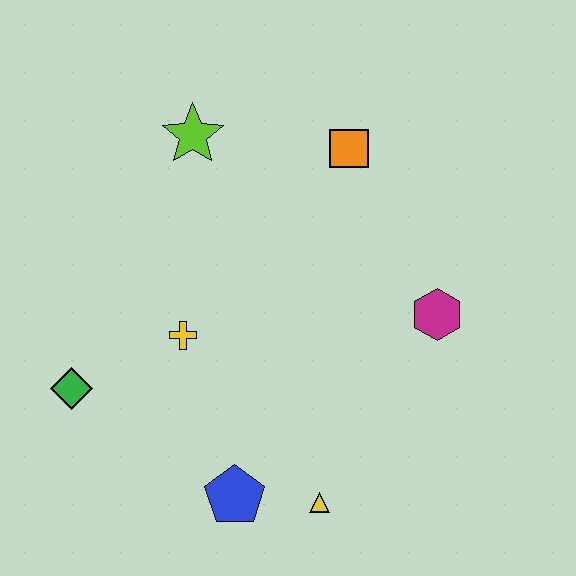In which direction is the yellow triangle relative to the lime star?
The yellow triangle is below the lime star.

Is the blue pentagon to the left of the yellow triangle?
Yes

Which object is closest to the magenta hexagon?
The orange square is closest to the magenta hexagon.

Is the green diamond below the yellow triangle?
No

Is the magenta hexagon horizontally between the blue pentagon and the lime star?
No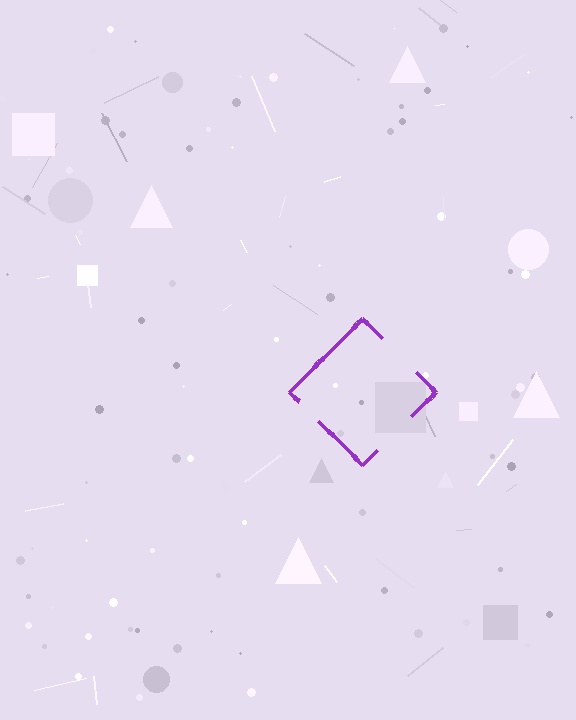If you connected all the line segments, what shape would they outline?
They would outline a diamond.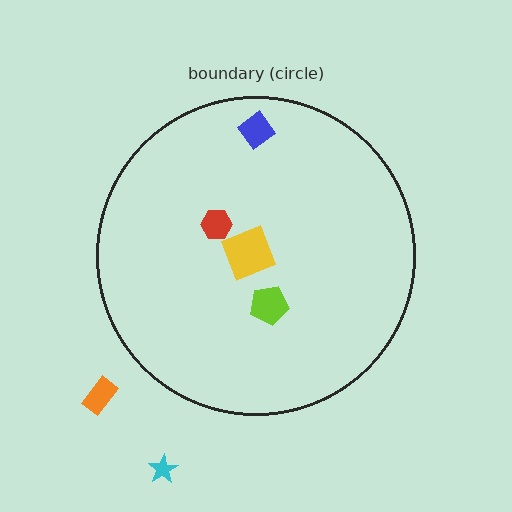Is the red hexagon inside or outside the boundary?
Inside.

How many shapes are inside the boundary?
4 inside, 2 outside.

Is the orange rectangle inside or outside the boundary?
Outside.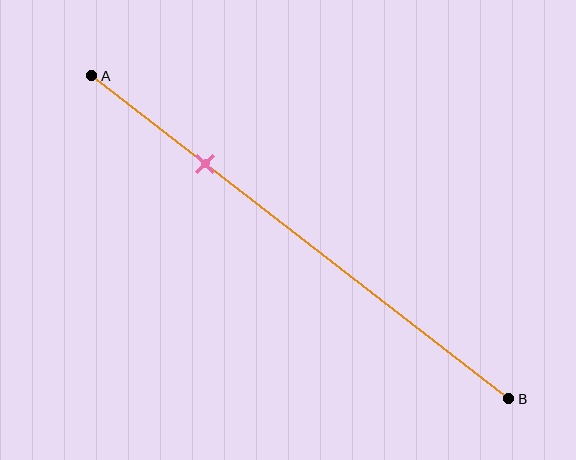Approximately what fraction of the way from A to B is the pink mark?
The pink mark is approximately 25% of the way from A to B.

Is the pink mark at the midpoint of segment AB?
No, the mark is at about 25% from A, not at the 50% midpoint.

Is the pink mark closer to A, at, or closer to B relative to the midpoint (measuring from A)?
The pink mark is closer to point A than the midpoint of segment AB.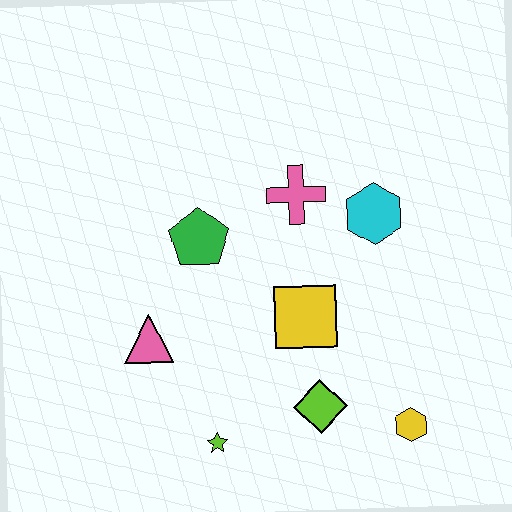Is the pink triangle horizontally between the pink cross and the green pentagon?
No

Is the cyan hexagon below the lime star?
No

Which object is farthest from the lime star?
The cyan hexagon is farthest from the lime star.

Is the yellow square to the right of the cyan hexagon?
No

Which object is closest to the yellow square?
The lime diamond is closest to the yellow square.